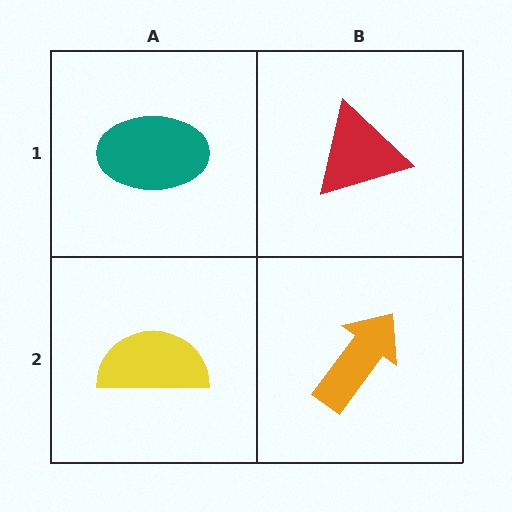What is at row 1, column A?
A teal ellipse.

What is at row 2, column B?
An orange arrow.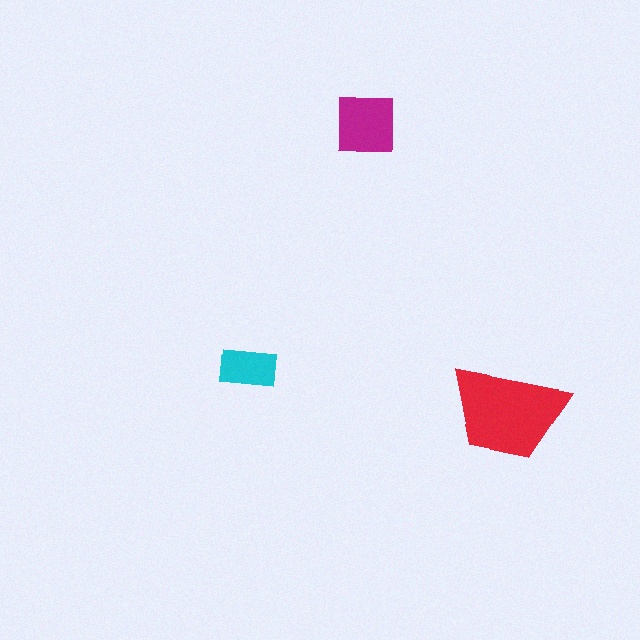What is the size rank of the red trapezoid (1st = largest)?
1st.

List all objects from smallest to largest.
The cyan rectangle, the magenta square, the red trapezoid.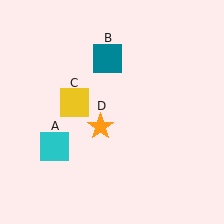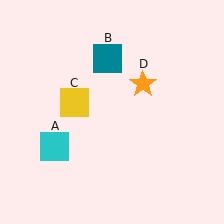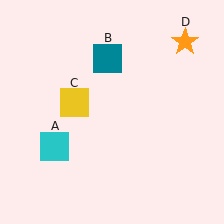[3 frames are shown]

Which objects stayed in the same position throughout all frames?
Cyan square (object A) and teal square (object B) and yellow square (object C) remained stationary.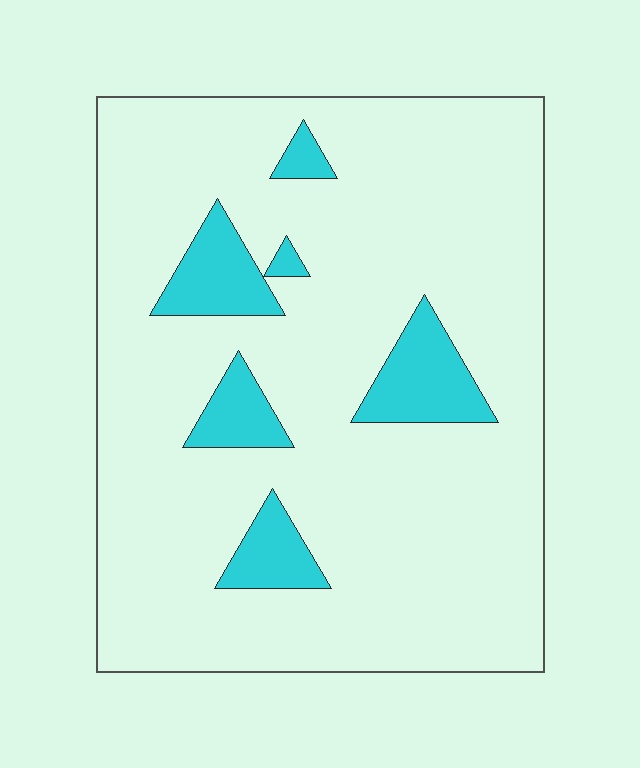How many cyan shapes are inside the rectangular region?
6.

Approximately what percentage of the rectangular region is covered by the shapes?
Approximately 15%.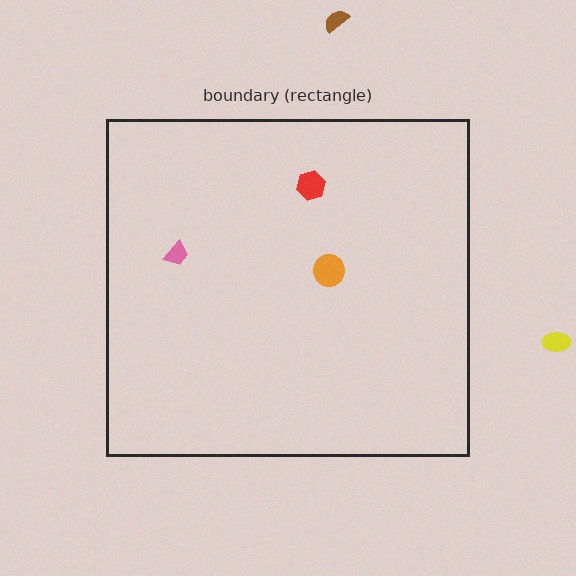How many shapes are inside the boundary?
3 inside, 2 outside.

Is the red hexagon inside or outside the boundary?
Inside.